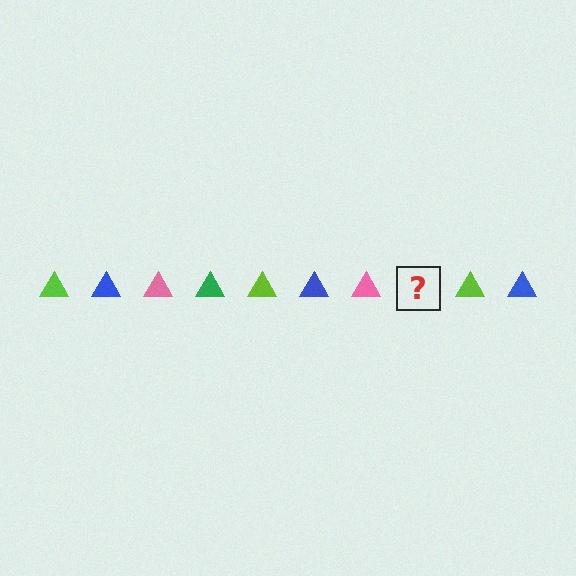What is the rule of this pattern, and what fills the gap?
The rule is that the pattern cycles through lime, blue, pink, green triangles. The gap should be filled with a green triangle.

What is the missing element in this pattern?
The missing element is a green triangle.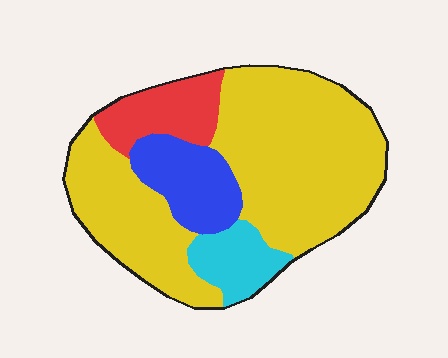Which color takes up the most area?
Yellow, at roughly 65%.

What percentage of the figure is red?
Red takes up about one eighth (1/8) of the figure.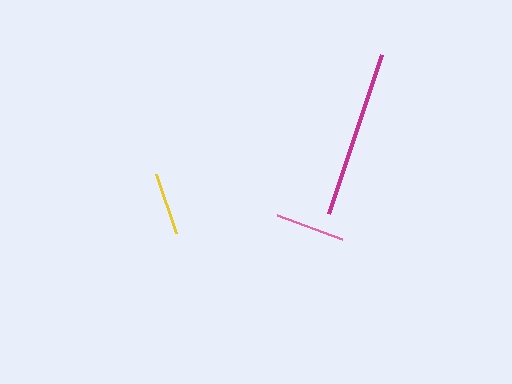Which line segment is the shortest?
The yellow line is the shortest at approximately 63 pixels.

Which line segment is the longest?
The magenta line is the longest at approximately 167 pixels.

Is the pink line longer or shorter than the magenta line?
The magenta line is longer than the pink line.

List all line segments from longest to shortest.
From longest to shortest: magenta, pink, yellow.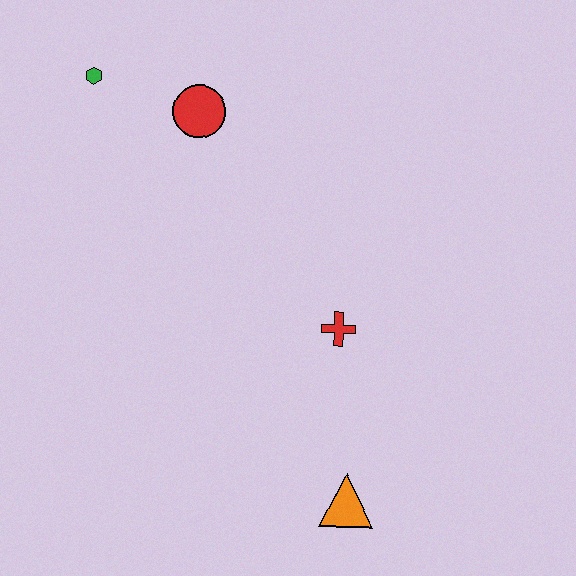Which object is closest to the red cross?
The orange triangle is closest to the red cross.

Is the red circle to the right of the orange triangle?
No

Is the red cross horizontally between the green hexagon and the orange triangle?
Yes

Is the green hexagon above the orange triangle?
Yes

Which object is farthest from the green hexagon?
The orange triangle is farthest from the green hexagon.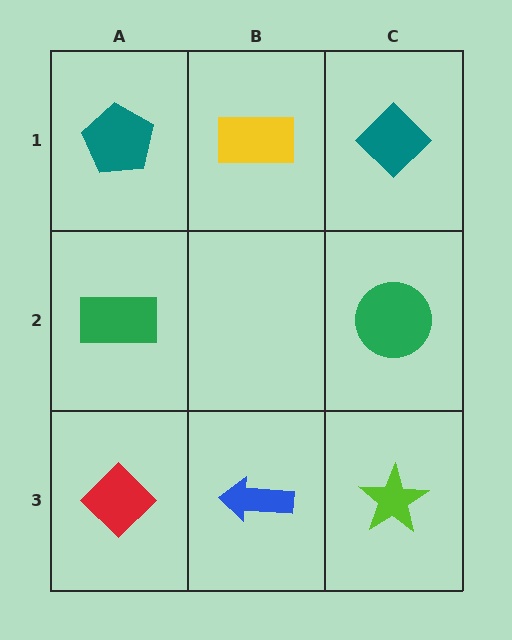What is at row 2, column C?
A green circle.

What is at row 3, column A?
A red diamond.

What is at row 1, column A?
A teal pentagon.